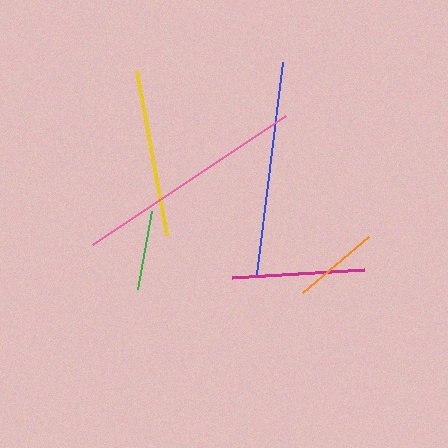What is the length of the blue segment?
The blue segment is approximately 214 pixels long.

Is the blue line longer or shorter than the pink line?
The pink line is longer than the blue line.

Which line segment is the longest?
The pink line is the longest at approximately 232 pixels.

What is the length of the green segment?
The green segment is approximately 79 pixels long.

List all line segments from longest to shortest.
From longest to shortest: pink, blue, yellow, magenta, orange, green.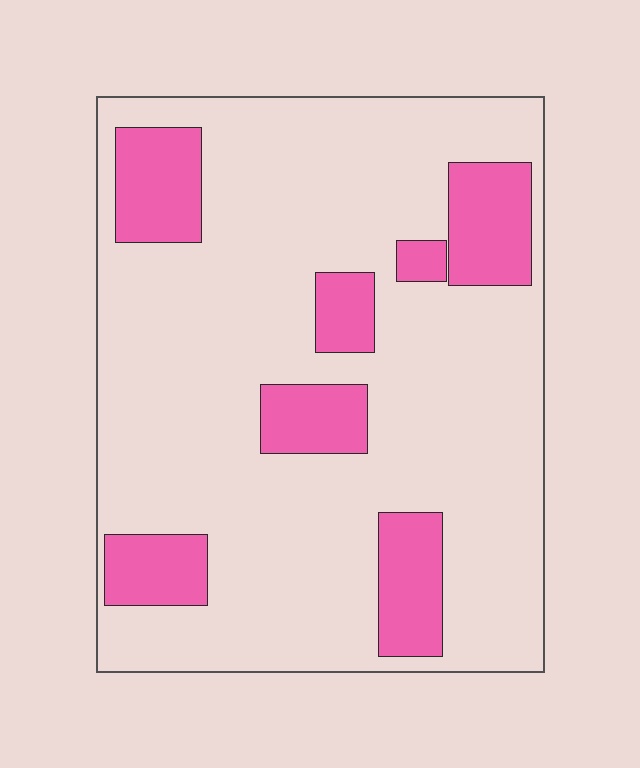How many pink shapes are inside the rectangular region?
7.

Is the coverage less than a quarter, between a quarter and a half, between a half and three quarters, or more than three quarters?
Less than a quarter.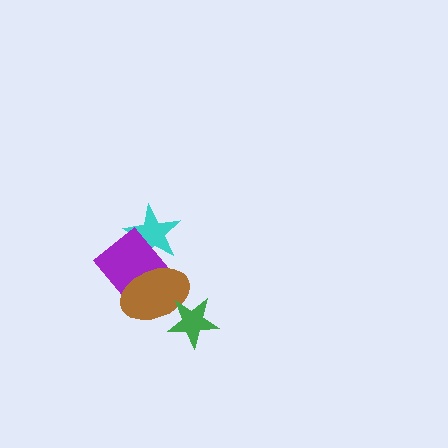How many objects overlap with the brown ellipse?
2 objects overlap with the brown ellipse.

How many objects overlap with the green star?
1 object overlaps with the green star.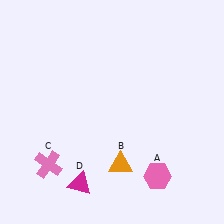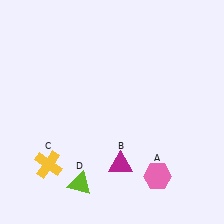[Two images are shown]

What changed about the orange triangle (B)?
In Image 1, B is orange. In Image 2, it changed to magenta.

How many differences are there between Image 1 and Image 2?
There are 3 differences between the two images.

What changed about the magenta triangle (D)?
In Image 1, D is magenta. In Image 2, it changed to lime.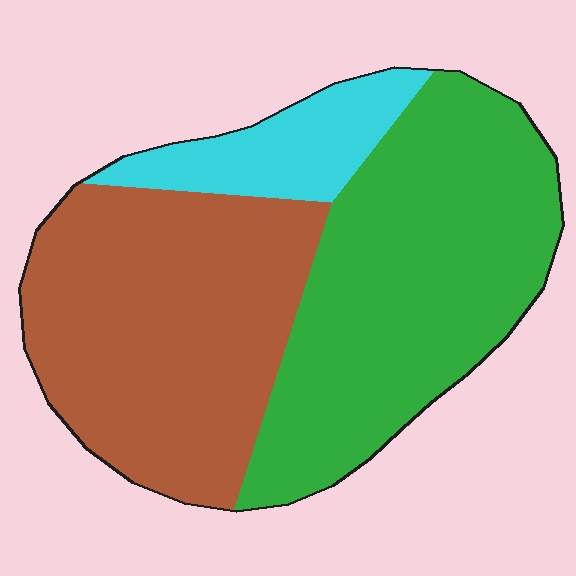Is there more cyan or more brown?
Brown.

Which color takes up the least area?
Cyan, at roughly 15%.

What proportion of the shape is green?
Green covers around 45% of the shape.